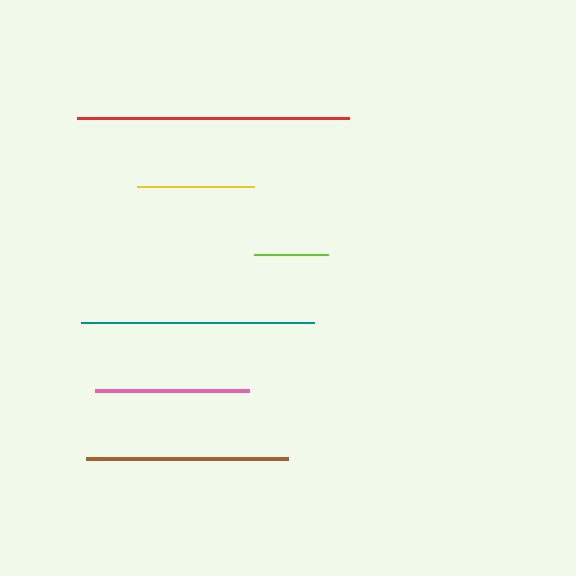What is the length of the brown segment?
The brown segment is approximately 202 pixels long.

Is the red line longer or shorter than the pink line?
The red line is longer than the pink line.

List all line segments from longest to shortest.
From longest to shortest: red, teal, brown, pink, yellow, lime.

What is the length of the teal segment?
The teal segment is approximately 233 pixels long.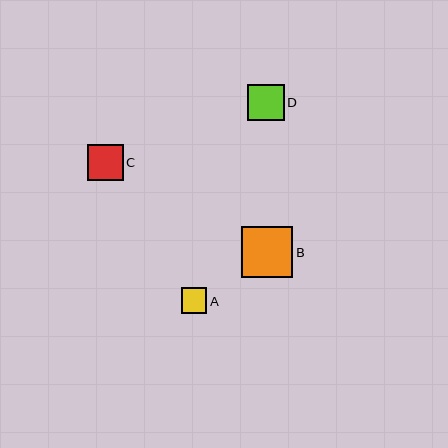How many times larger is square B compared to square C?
Square B is approximately 1.4 times the size of square C.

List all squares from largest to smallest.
From largest to smallest: B, D, C, A.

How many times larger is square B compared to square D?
Square B is approximately 1.4 times the size of square D.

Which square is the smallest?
Square A is the smallest with a size of approximately 25 pixels.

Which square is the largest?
Square B is the largest with a size of approximately 52 pixels.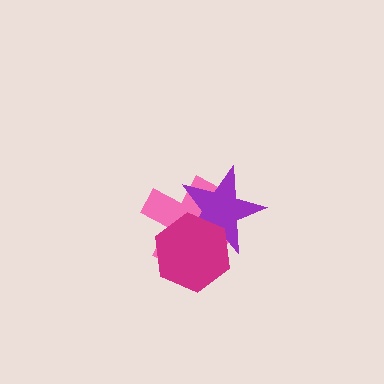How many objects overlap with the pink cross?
2 objects overlap with the pink cross.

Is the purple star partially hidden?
Yes, it is partially covered by another shape.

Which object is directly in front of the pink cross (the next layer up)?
The purple star is directly in front of the pink cross.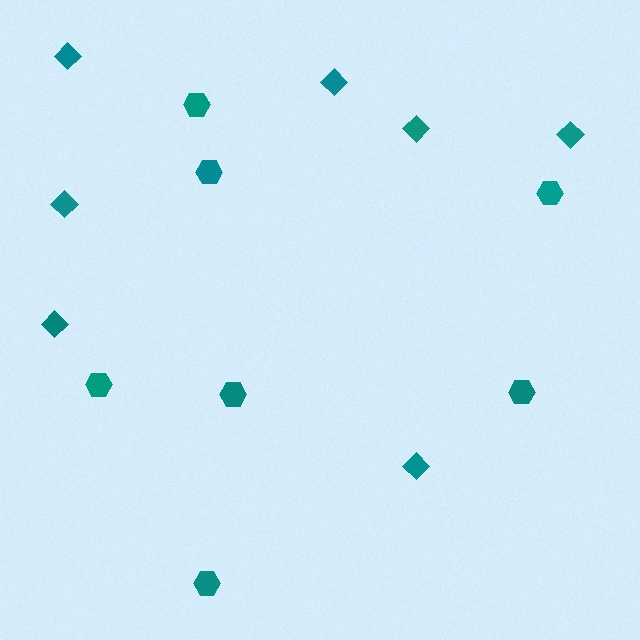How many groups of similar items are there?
There are 2 groups: one group of hexagons (7) and one group of diamonds (7).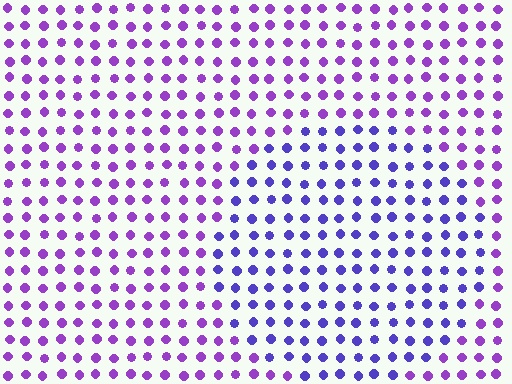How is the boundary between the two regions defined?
The boundary is defined purely by a slight shift in hue (about 31 degrees). Spacing, size, and orientation are identical on both sides.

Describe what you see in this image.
The image is filled with small purple elements in a uniform arrangement. A circle-shaped region is visible where the elements are tinted to a slightly different hue, forming a subtle color boundary.